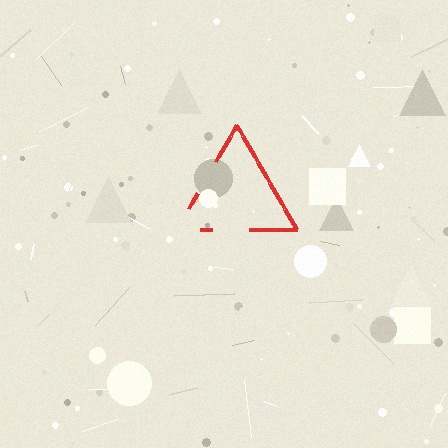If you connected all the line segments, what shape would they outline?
They would outline a triangle.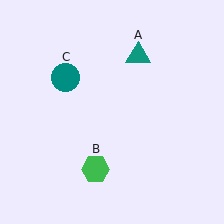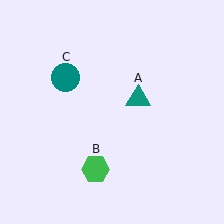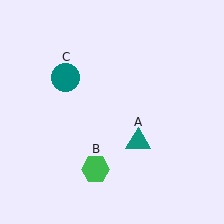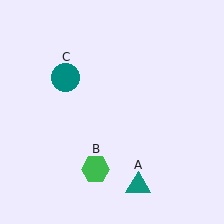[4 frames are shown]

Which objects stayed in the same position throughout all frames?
Green hexagon (object B) and teal circle (object C) remained stationary.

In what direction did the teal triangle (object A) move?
The teal triangle (object A) moved down.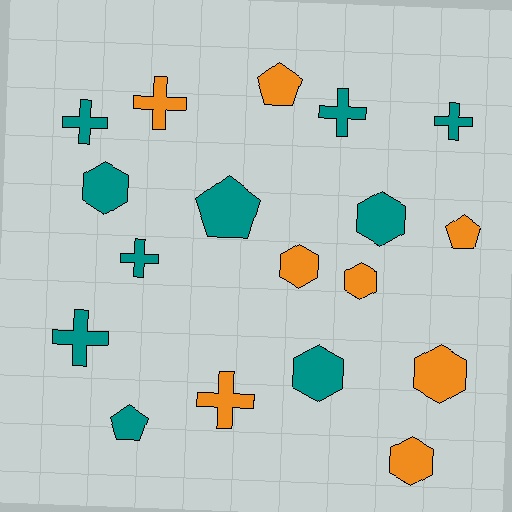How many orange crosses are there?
There are 2 orange crosses.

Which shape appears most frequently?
Cross, with 7 objects.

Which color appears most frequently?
Teal, with 10 objects.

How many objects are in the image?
There are 18 objects.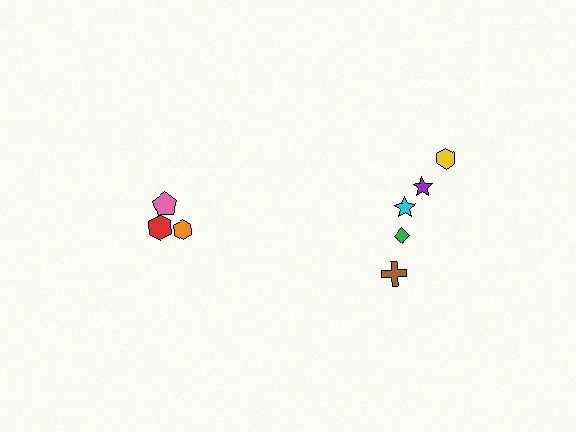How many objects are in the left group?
There are 3 objects.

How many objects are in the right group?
There are 5 objects.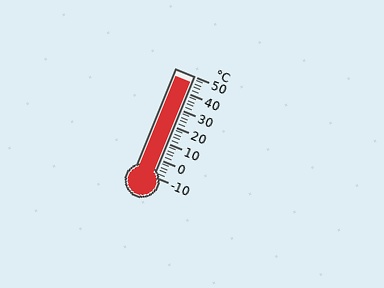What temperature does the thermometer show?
The thermometer shows approximately 46°C.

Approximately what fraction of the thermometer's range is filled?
The thermometer is filled to approximately 95% of its range.